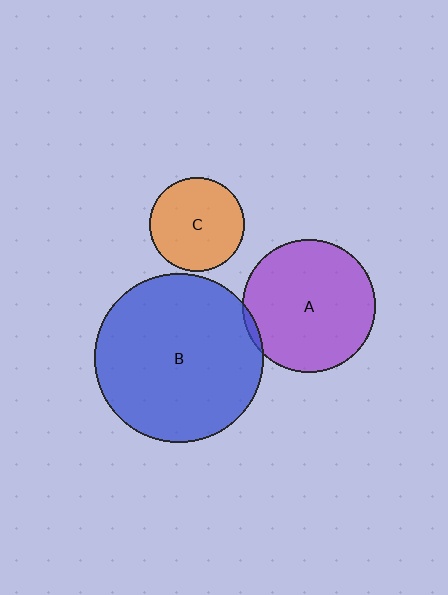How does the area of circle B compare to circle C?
Approximately 3.2 times.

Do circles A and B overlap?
Yes.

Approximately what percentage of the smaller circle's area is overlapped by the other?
Approximately 5%.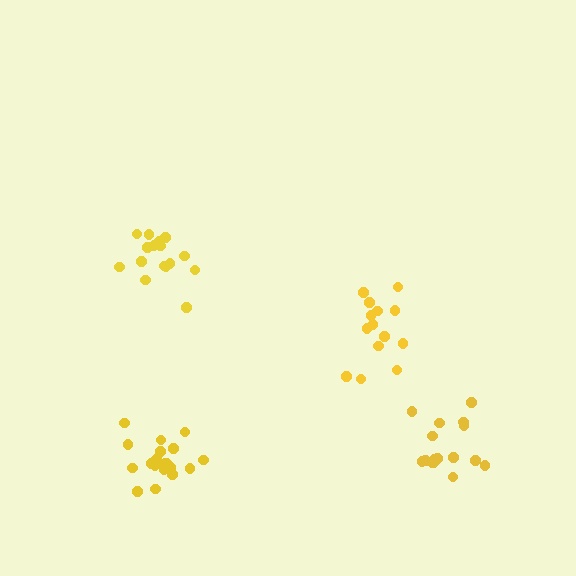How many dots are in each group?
Group 1: 16 dots, Group 2: 20 dots, Group 3: 16 dots, Group 4: 14 dots (66 total).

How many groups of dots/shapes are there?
There are 4 groups.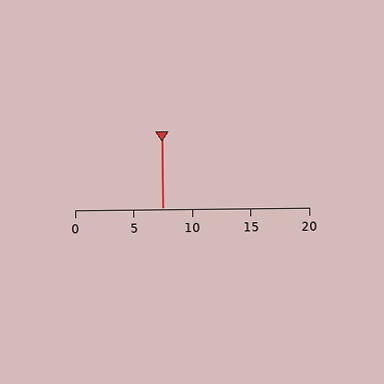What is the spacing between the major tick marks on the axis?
The major ticks are spaced 5 apart.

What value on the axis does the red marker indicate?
The marker indicates approximately 7.5.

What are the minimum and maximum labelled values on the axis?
The axis runs from 0 to 20.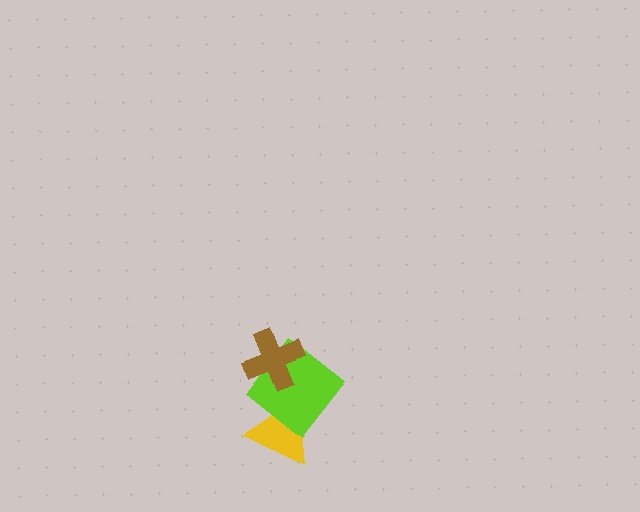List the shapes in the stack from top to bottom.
From top to bottom: the brown cross, the lime diamond, the yellow triangle.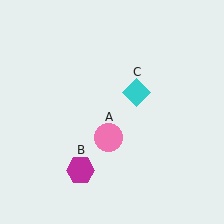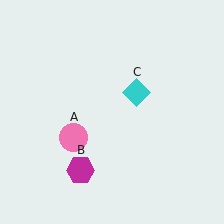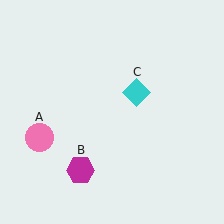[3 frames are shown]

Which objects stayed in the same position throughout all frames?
Magenta hexagon (object B) and cyan diamond (object C) remained stationary.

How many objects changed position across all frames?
1 object changed position: pink circle (object A).